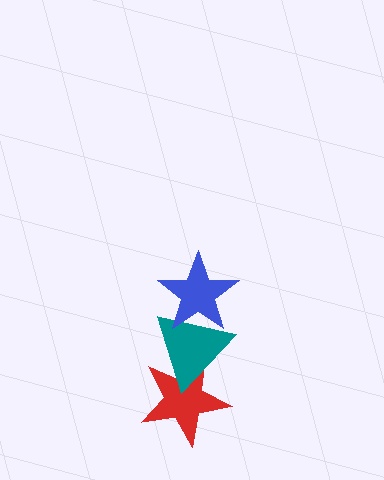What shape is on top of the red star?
The teal triangle is on top of the red star.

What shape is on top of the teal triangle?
The blue star is on top of the teal triangle.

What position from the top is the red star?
The red star is 3rd from the top.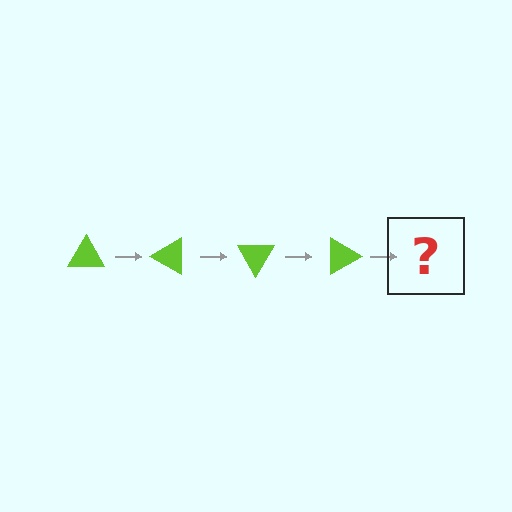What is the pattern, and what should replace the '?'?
The pattern is that the triangle rotates 30 degrees each step. The '?' should be a lime triangle rotated 120 degrees.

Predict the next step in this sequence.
The next step is a lime triangle rotated 120 degrees.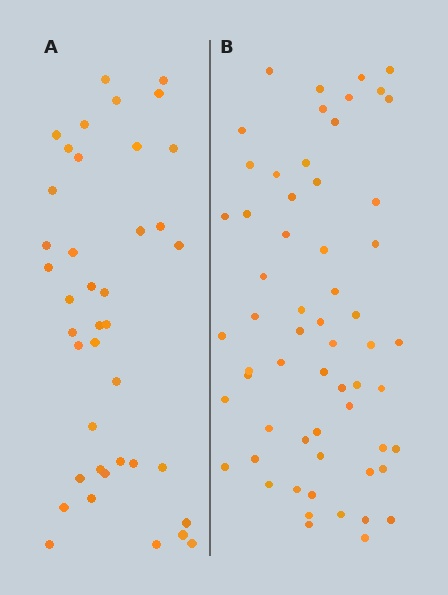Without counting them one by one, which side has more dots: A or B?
Region B (the right region) has more dots.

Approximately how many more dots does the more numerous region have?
Region B has approximately 20 more dots than region A.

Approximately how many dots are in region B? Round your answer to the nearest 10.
About 60 dots.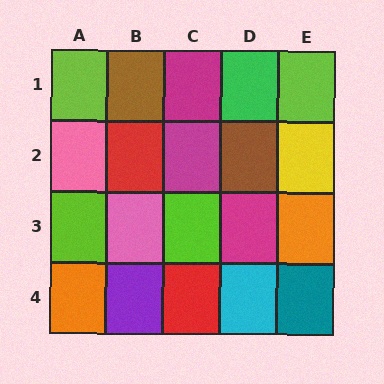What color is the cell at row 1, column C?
Magenta.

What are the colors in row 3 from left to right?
Lime, pink, lime, magenta, orange.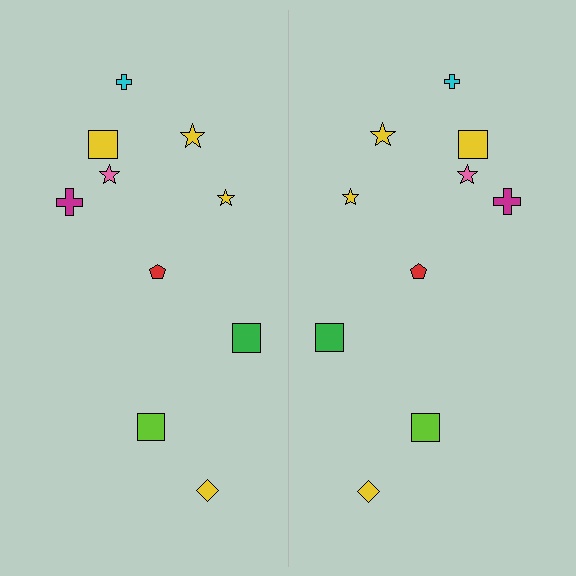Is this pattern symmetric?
Yes, this pattern has bilateral (reflection) symmetry.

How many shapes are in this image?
There are 20 shapes in this image.